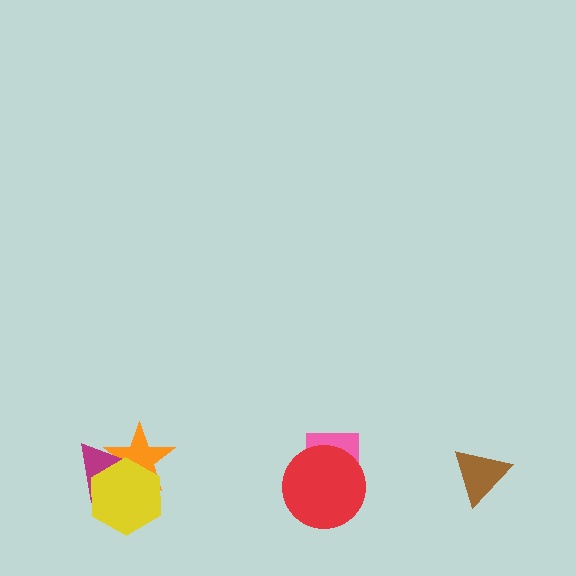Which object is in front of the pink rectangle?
The red circle is in front of the pink rectangle.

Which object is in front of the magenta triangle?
The yellow hexagon is in front of the magenta triangle.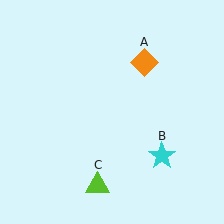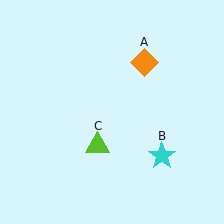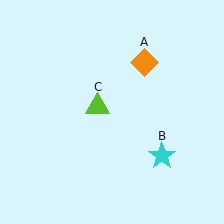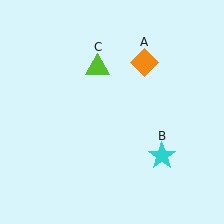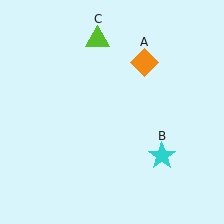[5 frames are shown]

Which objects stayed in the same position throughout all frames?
Orange diamond (object A) and cyan star (object B) remained stationary.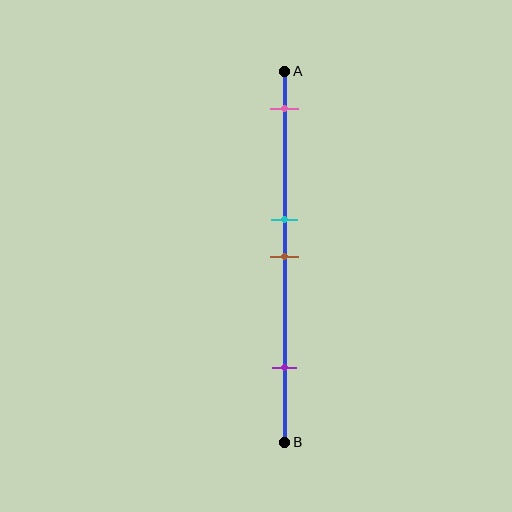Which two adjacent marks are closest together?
The cyan and brown marks are the closest adjacent pair.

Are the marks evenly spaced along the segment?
No, the marks are not evenly spaced.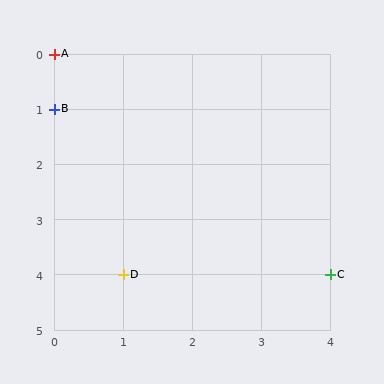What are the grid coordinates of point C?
Point C is at grid coordinates (4, 4).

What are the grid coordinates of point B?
Point B is at grid coordinates (0, 1).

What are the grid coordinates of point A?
Point A is at grid coordinates (0, 0).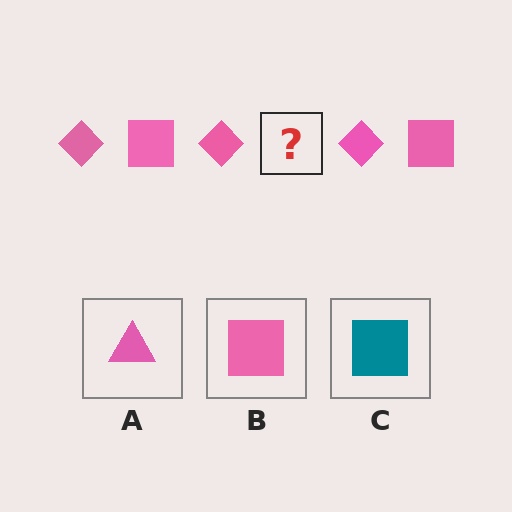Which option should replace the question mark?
Option B.